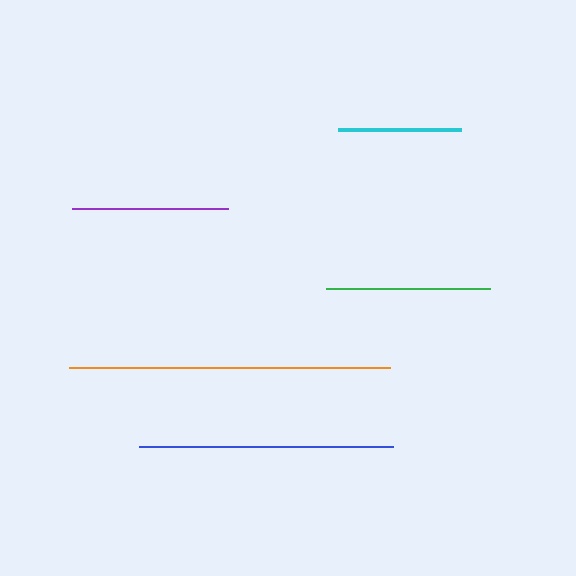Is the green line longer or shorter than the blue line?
The blue line is longer than the green line.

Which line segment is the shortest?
The cyan line is the shortest at approximately 123 pixels.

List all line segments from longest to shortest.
From longest to shortest: orange, blue, green, purple, cyan.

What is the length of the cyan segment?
The cyan segment is approximately 123 pixels long.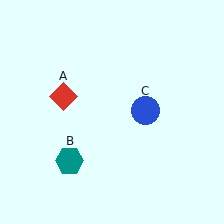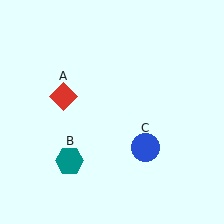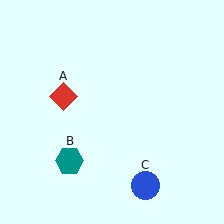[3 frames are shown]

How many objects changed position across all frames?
1 object changed position: blue circle (object C).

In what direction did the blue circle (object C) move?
The blue circle (object C) moved down.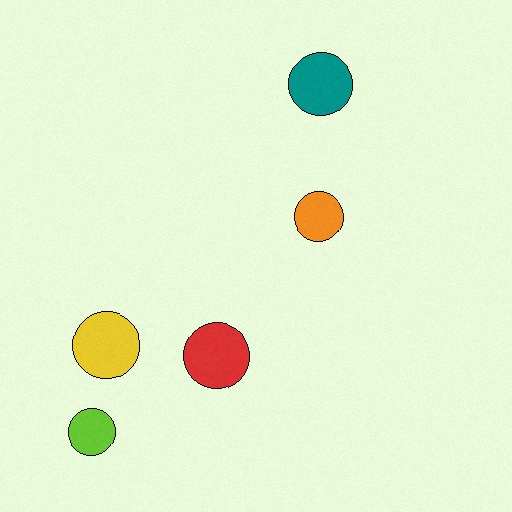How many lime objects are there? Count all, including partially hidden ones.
There is 1 lime object.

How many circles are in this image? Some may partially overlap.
There are 5 circles.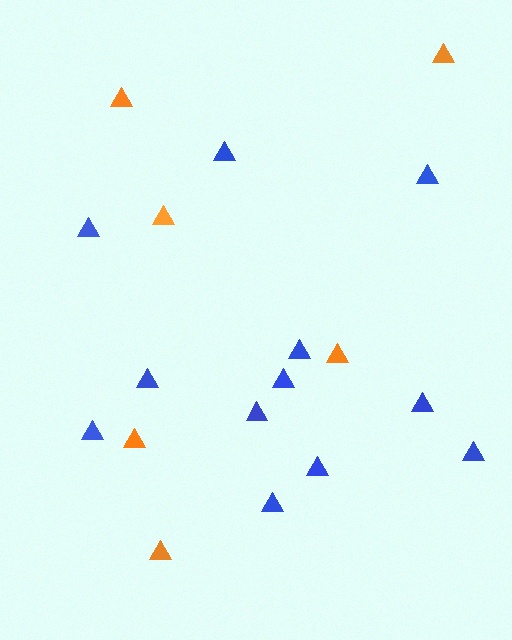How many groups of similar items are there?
There are 2 groups: one group of orange triangles (6) and one group of blue triangles (12).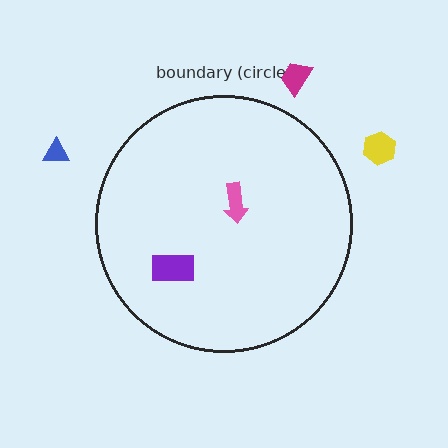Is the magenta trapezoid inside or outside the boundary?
Outside.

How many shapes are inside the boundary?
2 inside, 3 outside.